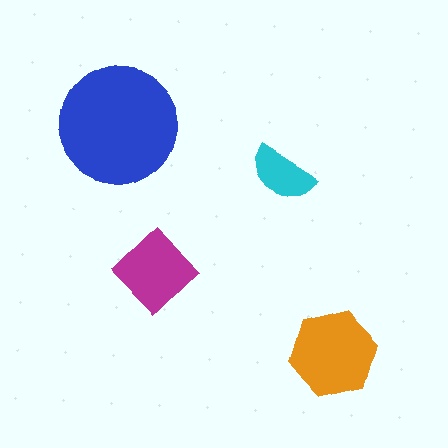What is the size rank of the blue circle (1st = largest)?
1st.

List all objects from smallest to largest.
The cyan semicircle, the magenta diamond, the orange hexagon, the blue circle.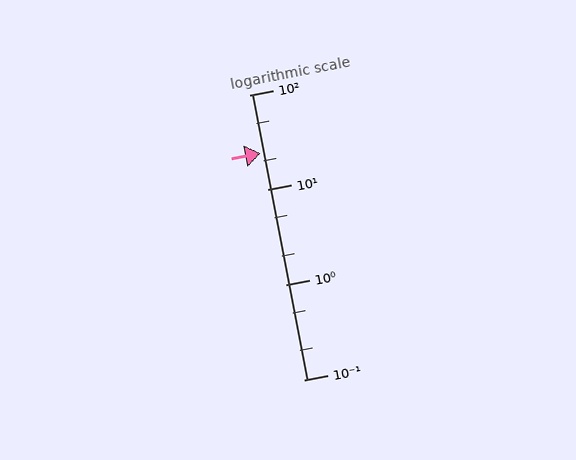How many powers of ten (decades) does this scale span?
The scale spans 3 decades, from 0.1 to 100.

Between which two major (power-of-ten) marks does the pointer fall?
The pointer is between 10 and 100.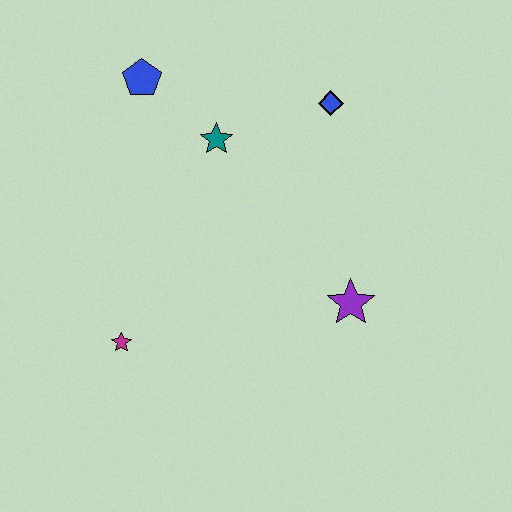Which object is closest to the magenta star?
The teal star is closest to the magenta star.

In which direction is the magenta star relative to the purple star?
The magenta star is to the left of the purple star.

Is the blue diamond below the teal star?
No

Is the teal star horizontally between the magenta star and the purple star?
Yes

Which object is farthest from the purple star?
The blue pentagon is farthest from the purple star.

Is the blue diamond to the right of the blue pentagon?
Yes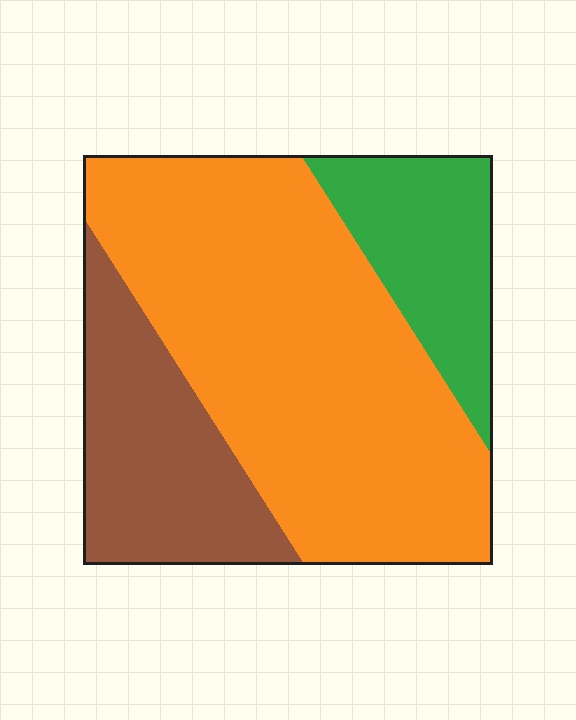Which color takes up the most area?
Orange, at roughly 60%.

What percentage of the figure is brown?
Brown takes up between a sixth and a third of the figure.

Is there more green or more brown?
Brown.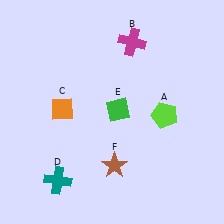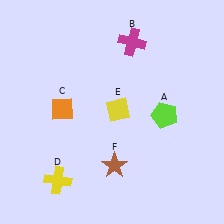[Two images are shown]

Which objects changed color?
D changed from teal to yellow. E changed from green to yellow.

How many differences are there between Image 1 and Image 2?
There are 2 differences between the two images.